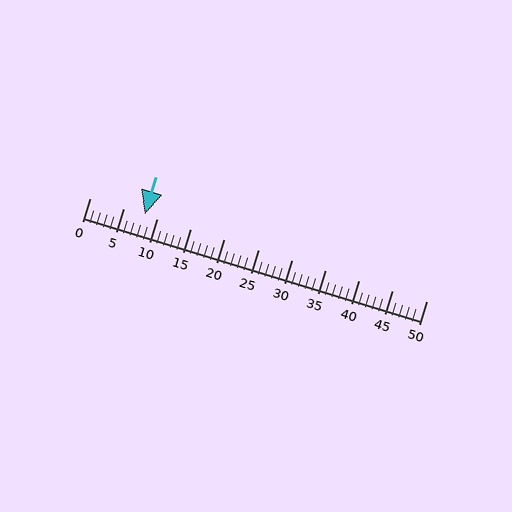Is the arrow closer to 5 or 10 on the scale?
The arrow is closer to 10.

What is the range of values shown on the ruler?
The ruler shows values from 0 to 50.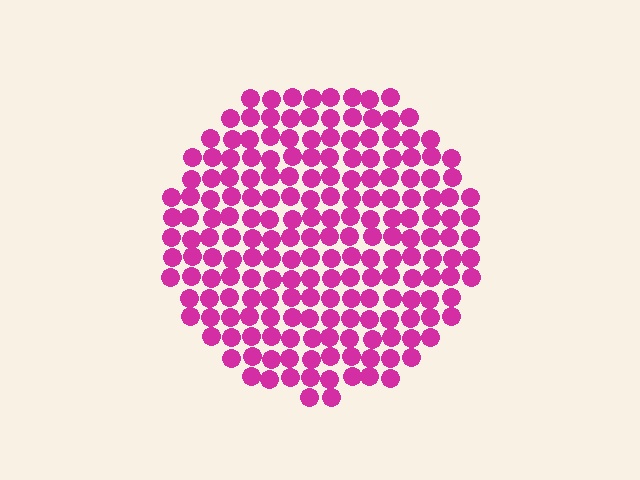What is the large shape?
The large shape is a circle.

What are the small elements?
The small elements are circles.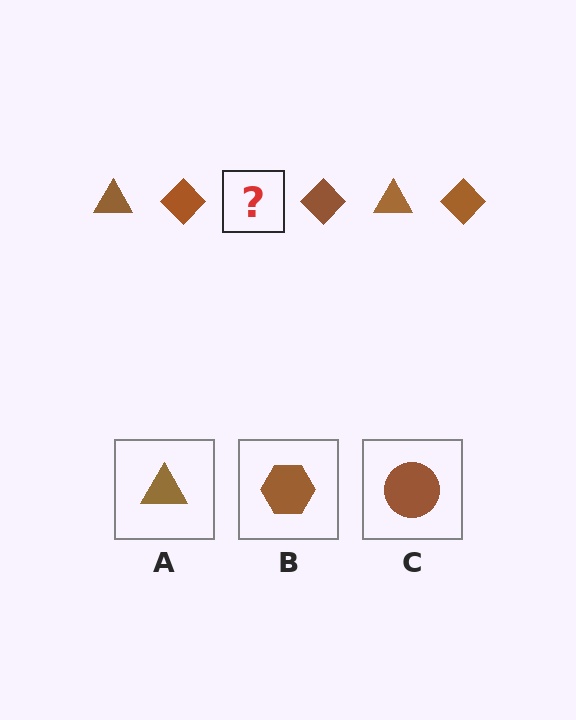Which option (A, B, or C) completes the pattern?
A.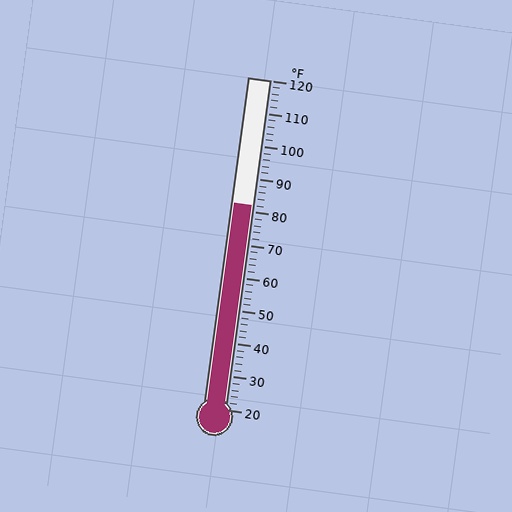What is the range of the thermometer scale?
The thermometer scale ranges from 20°F to 120°F.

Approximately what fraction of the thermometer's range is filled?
The thermometer is filled to approximately 60% of its range.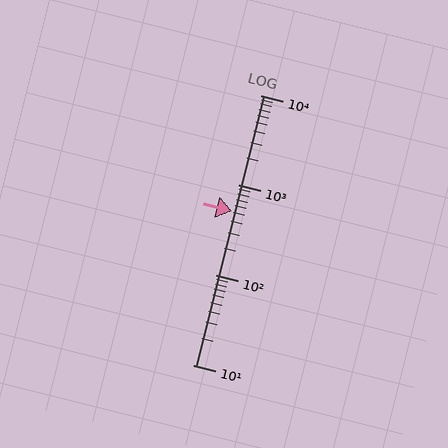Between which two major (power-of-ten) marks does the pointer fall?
The pointer is between 100 and 1000.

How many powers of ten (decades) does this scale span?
The scale spans 3 decades, from 10 to 10000.